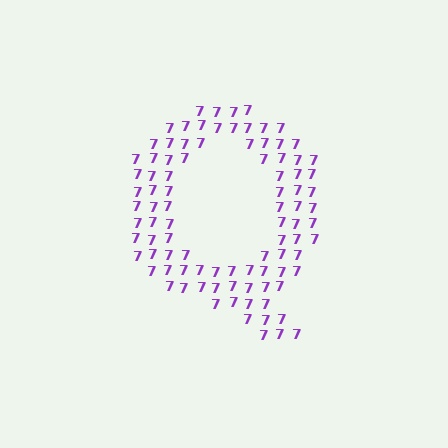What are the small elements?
The small elements are digit 7's.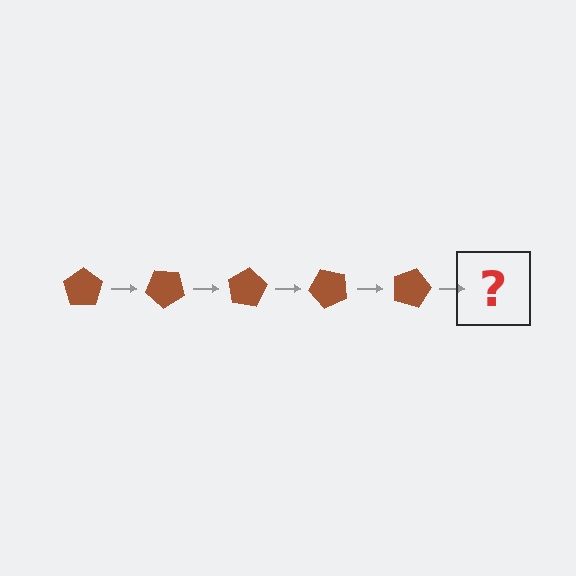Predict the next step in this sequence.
The next step is a brown pentagon rotated 200 degrees.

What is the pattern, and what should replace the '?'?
The pattern is that the pentagon rotates 40 degrees each step. The '?' should be a brown pentagon rotated 200 degrees.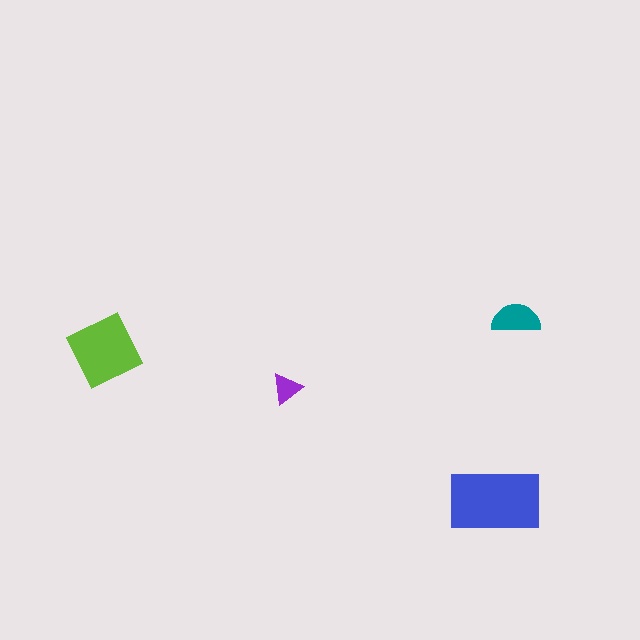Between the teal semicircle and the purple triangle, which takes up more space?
The teal semicircle.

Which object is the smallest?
The purple triangle.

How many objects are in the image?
There are 4 objects in the image.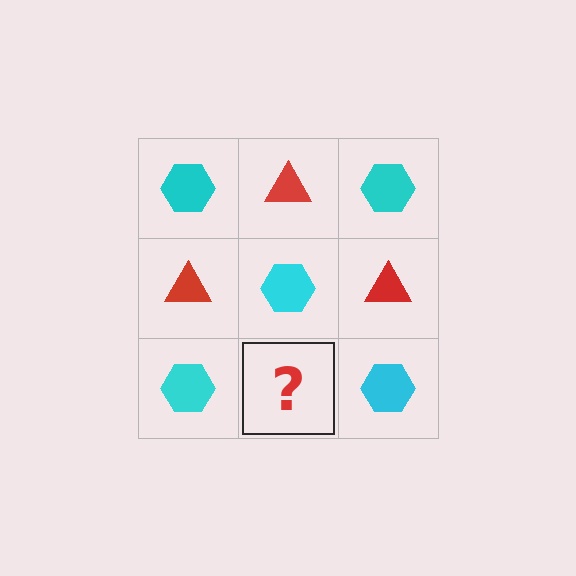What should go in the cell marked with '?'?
The missing cell should contain a red triangle.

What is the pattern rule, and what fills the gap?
The rule is that it alternates cyan hexagon and red triangle in a checkerboard pattern. The gap should be filled with a red triangle.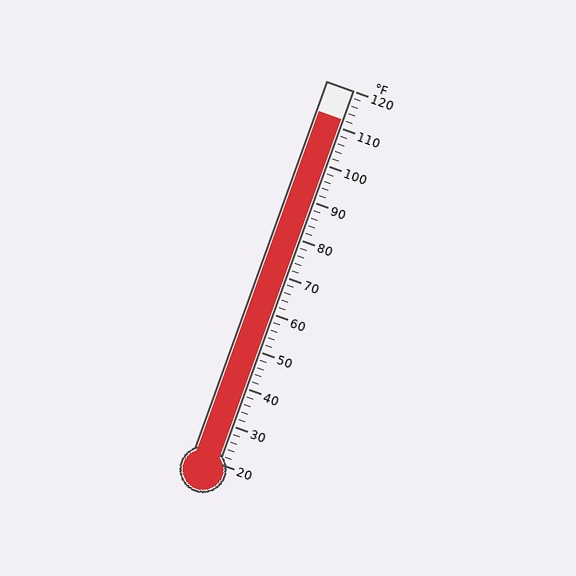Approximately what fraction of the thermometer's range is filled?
The thermometer is filled to approximately 90% of its range.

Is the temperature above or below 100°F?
The temperature is above 100°F.